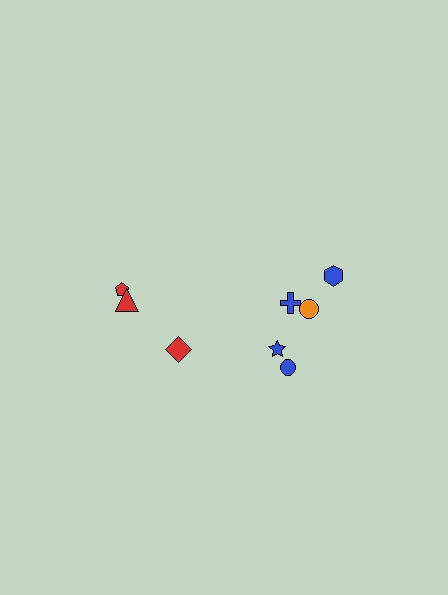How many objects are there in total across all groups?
There are 8 objects.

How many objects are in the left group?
There are 3 objects.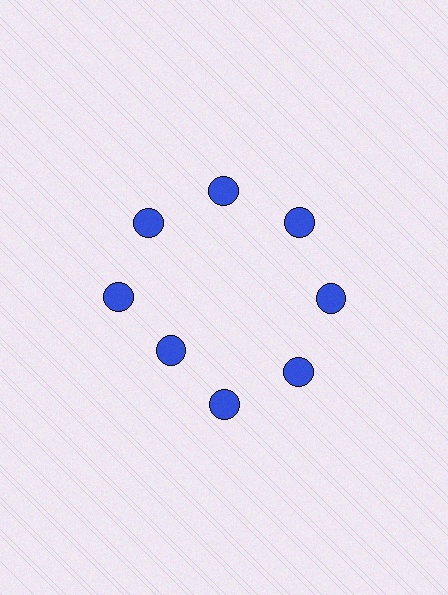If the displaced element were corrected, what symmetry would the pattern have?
It would have 8-fold rotational symmetry — the pattern would map onto itself every 45 degrees.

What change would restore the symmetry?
The symmetry would be restored by moving it outward, back onto the ring so that all 8 circles sit at equal angles and equal distance from the center.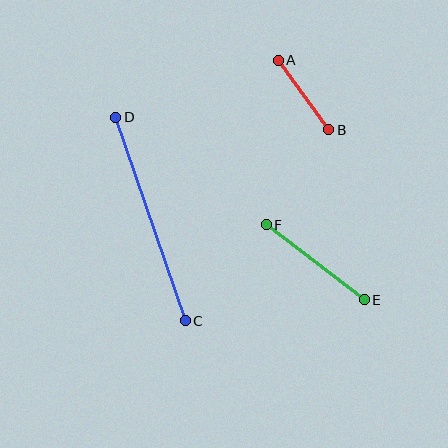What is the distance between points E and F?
The distance is approximately 123 pixels.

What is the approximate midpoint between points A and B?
The midpoint is at approximately (303, 95) pixels.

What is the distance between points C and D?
The distance is approximately 215 pixels.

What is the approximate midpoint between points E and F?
The midpoint is at approximately (315, 262) pixels.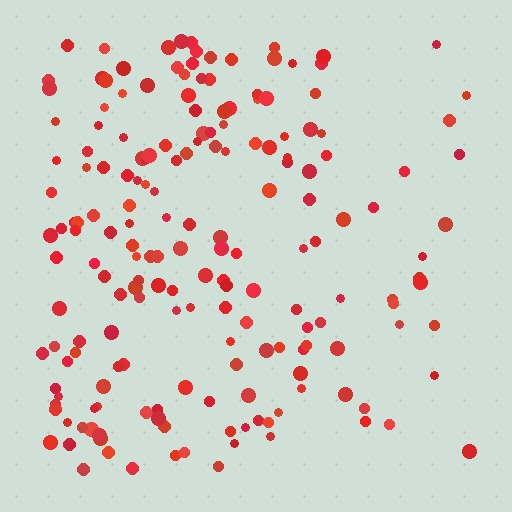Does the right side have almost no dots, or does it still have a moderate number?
Still a moderate number, just noticeably fewer than the left.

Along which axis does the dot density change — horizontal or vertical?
Horizontal.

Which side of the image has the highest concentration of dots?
The left.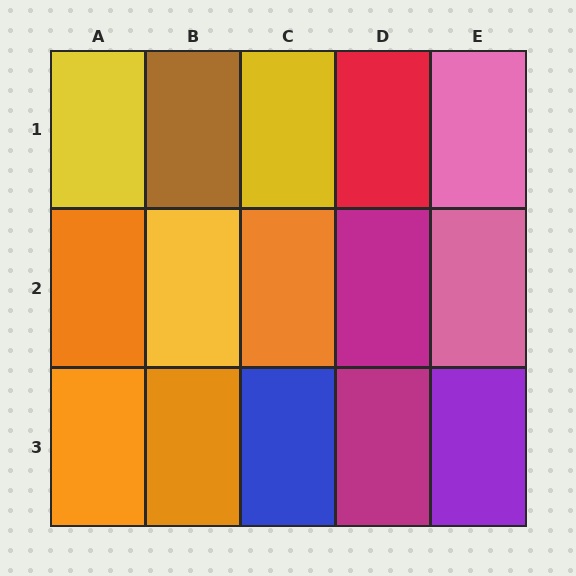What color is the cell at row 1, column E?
Pink.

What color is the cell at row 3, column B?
Orange.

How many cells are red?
1 cell is red.